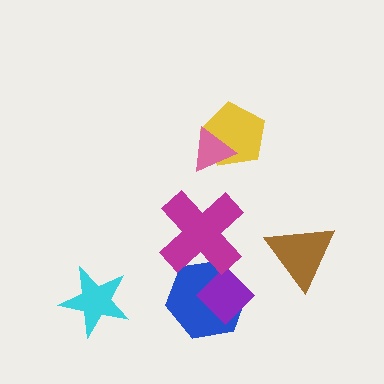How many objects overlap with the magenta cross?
1 object overlaps with the magenta cross.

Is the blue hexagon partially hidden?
Yes, it is partially covered by another shape.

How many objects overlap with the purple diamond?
1 object overlaps with the purple diamond.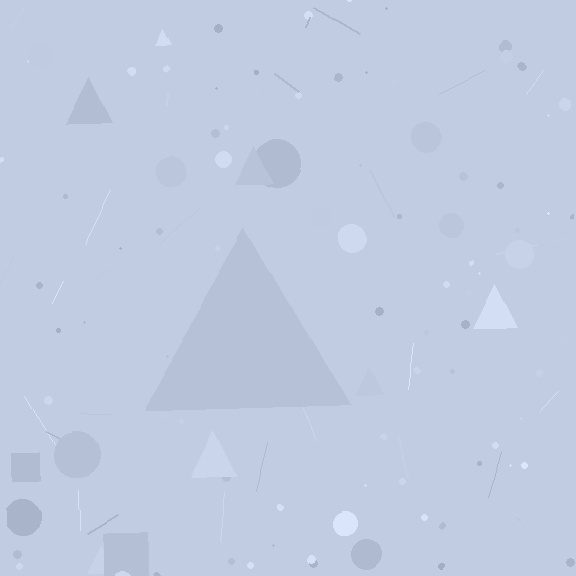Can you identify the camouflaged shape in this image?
The camouflaged shape is a triangle.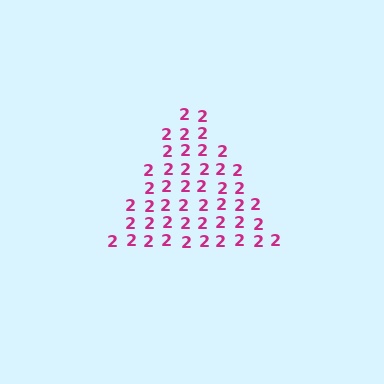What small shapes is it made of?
It is made of small digit 2's.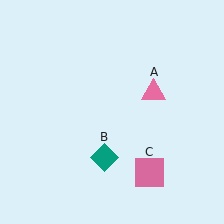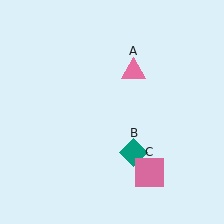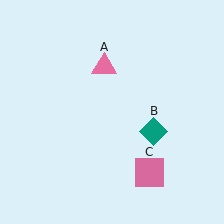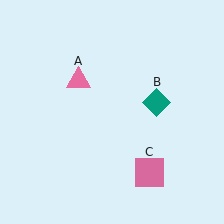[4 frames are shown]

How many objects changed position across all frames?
2 objects changed position: pink triangle (object A), teal diamond (object B).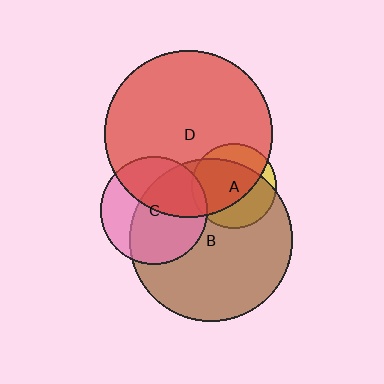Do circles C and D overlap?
Yes.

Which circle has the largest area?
Circle D (red).